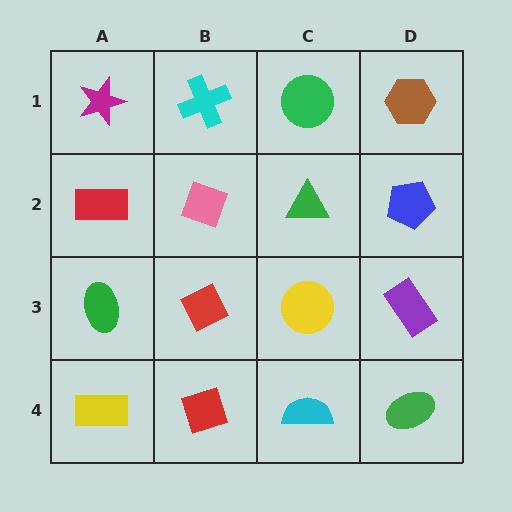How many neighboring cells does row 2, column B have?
4.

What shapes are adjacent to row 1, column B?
A pink diamond (row 2, column B), a magenta star (row 1, column A), a green circle (row 1, column C).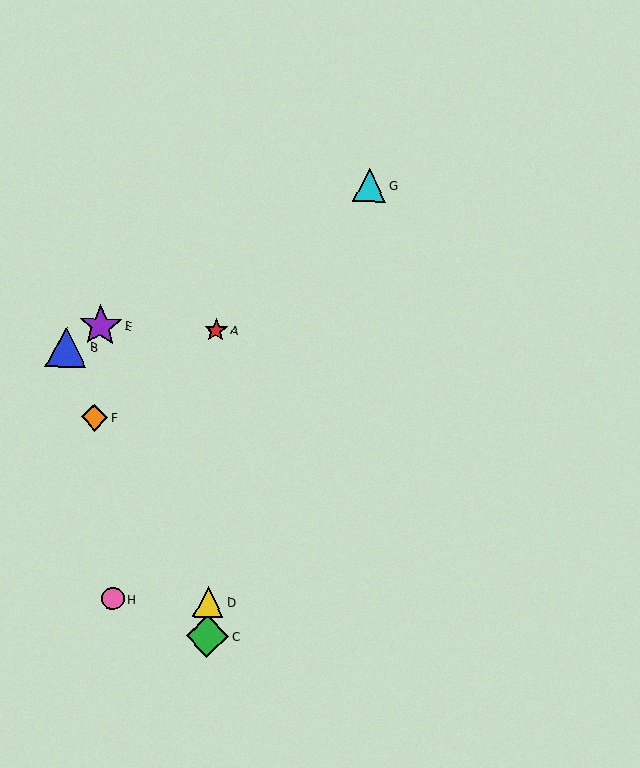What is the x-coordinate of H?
Object H is at x≈113.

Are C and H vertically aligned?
No, C is at x≈207 and H is at x≈113.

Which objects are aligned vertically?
Objects A, C, D are aligned vertically.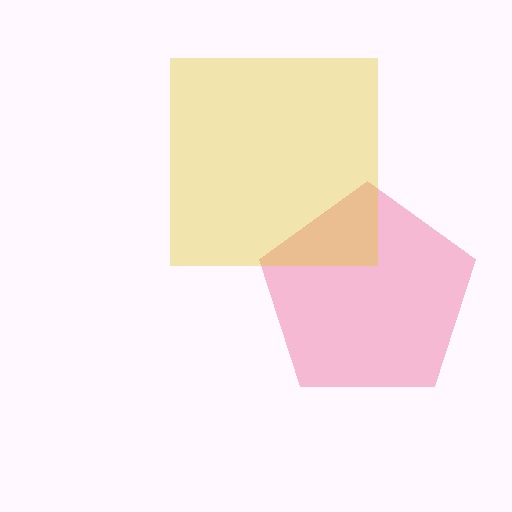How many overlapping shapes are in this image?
There are 2 overlapping shapes in the image.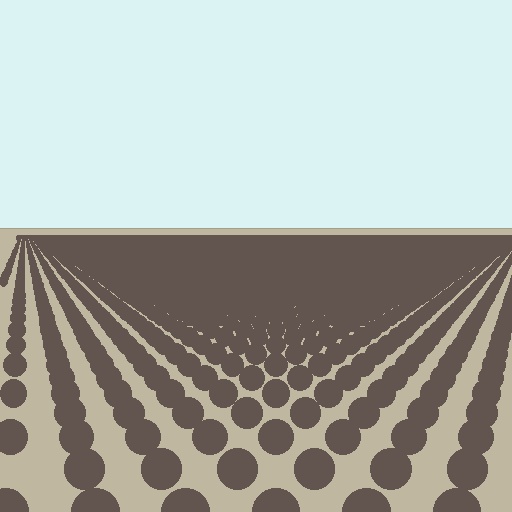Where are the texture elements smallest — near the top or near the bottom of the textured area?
Near the top.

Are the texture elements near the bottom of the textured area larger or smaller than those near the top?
Larger. Near the bottom, elements are closer to the viewer and appear at a bigger on-screen size.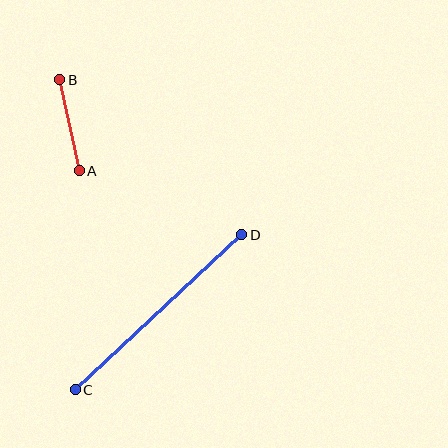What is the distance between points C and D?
The distance is approximately 228 pixels.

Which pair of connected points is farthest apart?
Points C and D are farthest apart.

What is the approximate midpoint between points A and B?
The midpoint is at approximately (69, 125) pixels.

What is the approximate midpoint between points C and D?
The midpoint is at approximately (159, 312) pixels.